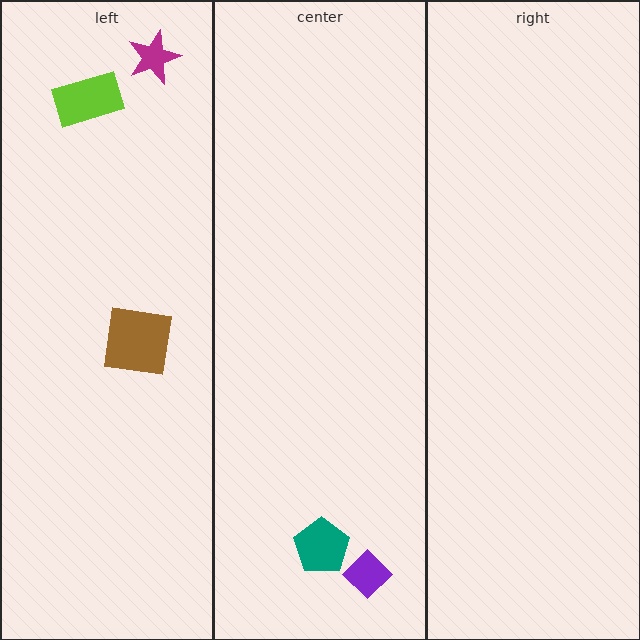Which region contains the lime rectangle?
The left region.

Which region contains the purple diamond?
The center region.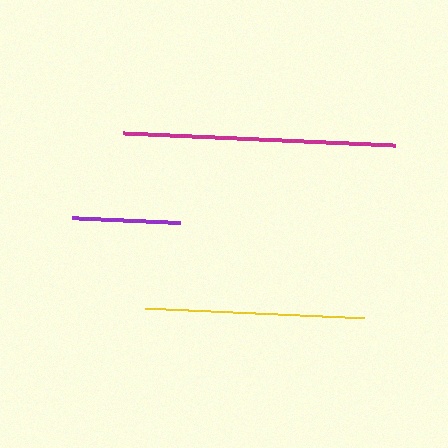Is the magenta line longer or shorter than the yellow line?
The magenta line is longer than the yellow line.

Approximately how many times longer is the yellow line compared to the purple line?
The yellow line is approximately 2.0 times the length of the purple line.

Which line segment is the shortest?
The purple line is the shortest at approximately 107 pixels.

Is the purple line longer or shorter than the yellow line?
The yellow line is longer than the purple line.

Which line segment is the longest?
The magenta line is the longest at approximately 272 pixels.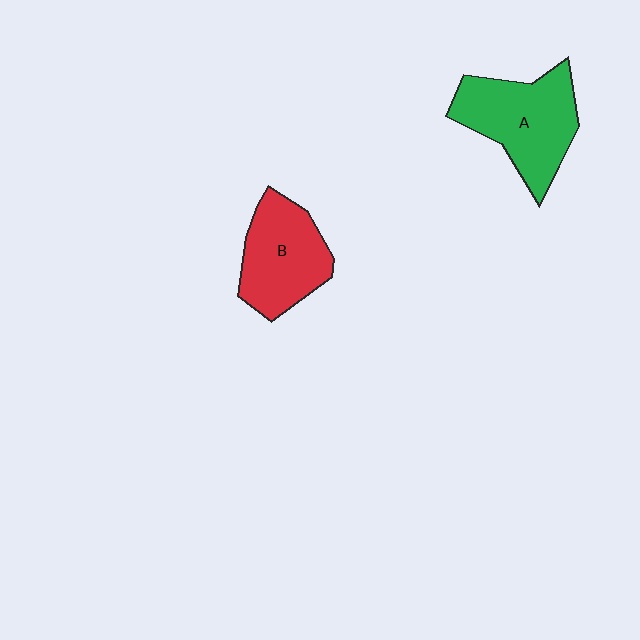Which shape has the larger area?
Shape A (green).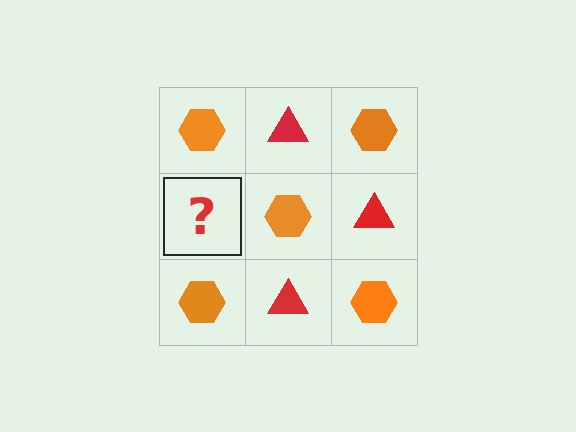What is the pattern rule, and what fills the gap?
The rule is that it alternates orange hexagon and red triangle in a checkerboard pattern. The gap should be filled with a red triangle.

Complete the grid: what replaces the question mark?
The question mark should be replaced with a red triangle.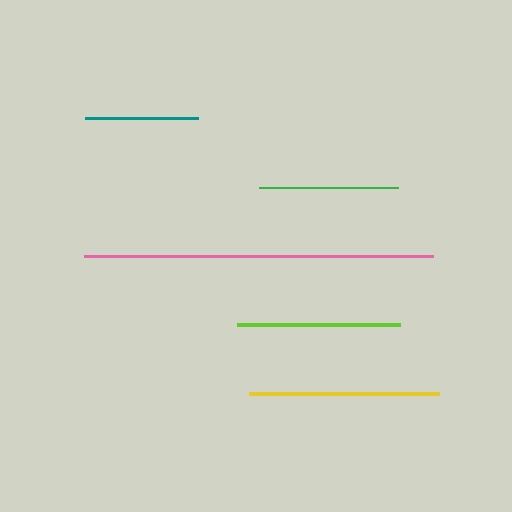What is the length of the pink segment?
The pink segment is approximately 350 pixels long.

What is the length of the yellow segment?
The yellow segment is approximately 191 pixels long.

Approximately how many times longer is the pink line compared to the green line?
The pink line is approximately 2.5 times the length of the green line.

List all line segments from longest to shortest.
From longest to shortest: pink, yellow, lime, green, teal.